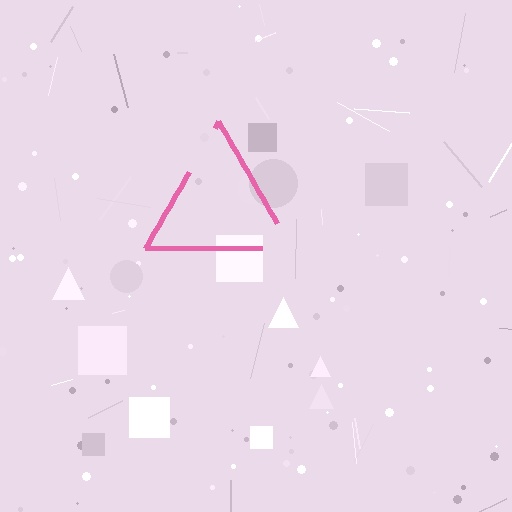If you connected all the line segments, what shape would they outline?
They would outline a triangle.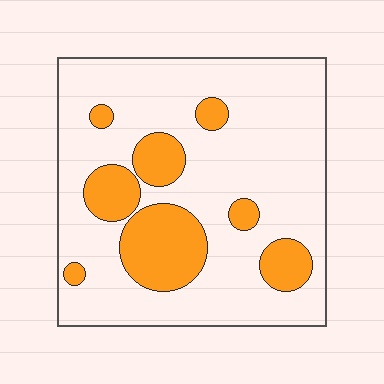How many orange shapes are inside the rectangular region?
8.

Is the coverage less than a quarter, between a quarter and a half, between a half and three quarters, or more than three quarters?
Less than a quarter.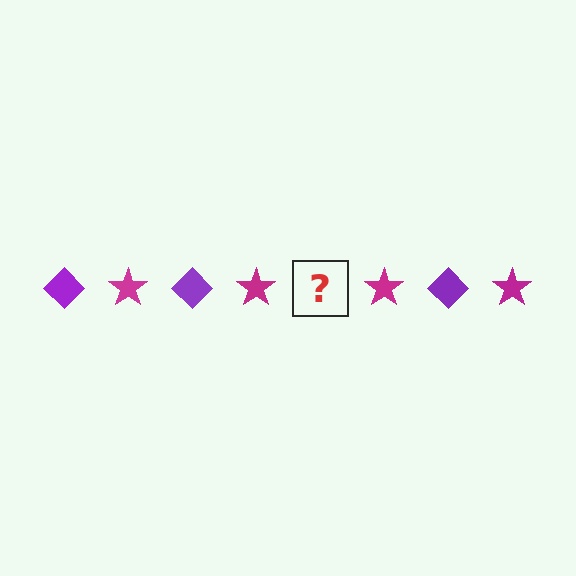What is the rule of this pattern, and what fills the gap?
The rule is that the pattern alternates between purple diamond and magenta star. The gap should be filled with a purple diamond.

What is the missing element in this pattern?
The missing element is a purple diamond.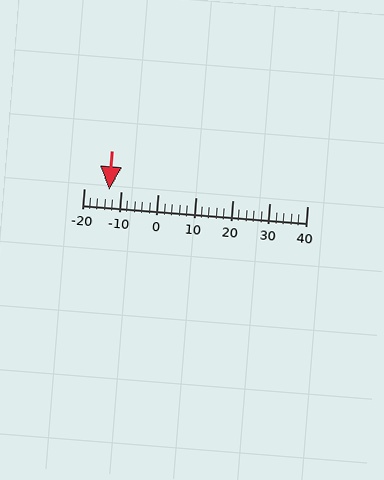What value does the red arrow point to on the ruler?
The red arrow points to approximately -13.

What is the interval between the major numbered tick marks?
The major tick marks are spaced 10 units apart.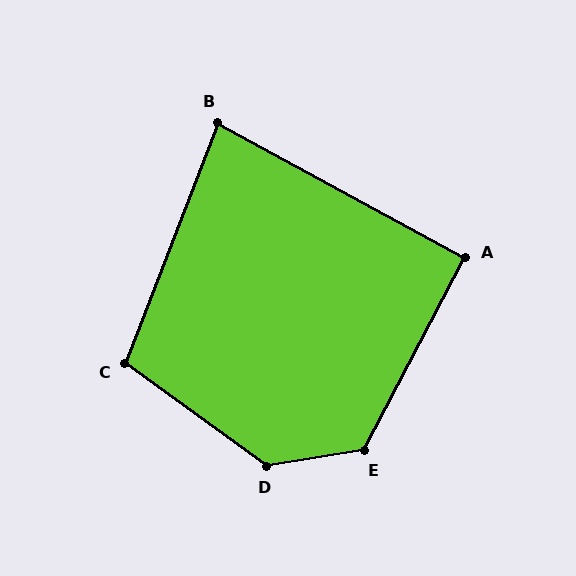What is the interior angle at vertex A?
Approximately 91 degrees (approximately right).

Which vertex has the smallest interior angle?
B, at approximately 83 degrees.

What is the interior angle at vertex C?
Approximately 105 degrees (obtuse).